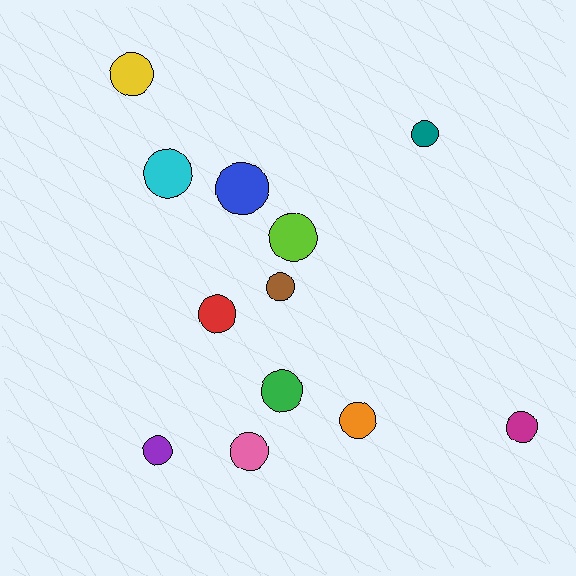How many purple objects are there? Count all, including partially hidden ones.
There is 1 purple object.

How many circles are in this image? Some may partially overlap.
There are 12 circles.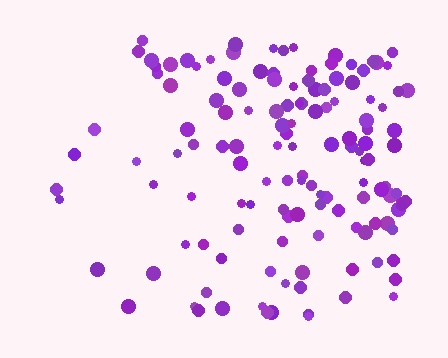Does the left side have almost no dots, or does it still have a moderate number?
Still a moderate number, just noticeably fewer than the right.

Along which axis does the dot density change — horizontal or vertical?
Horizontal.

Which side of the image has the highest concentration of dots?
The right.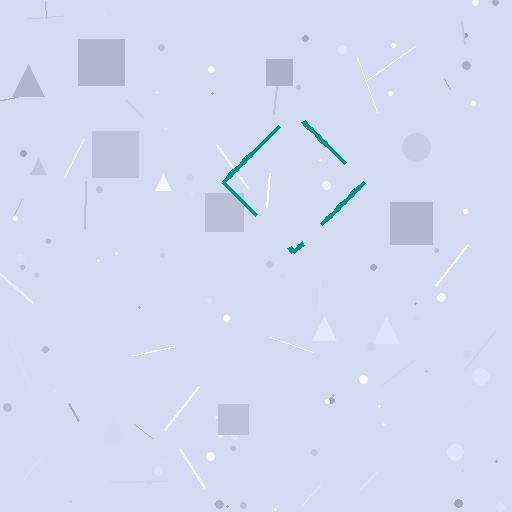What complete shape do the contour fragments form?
The contour fragments form a diamond.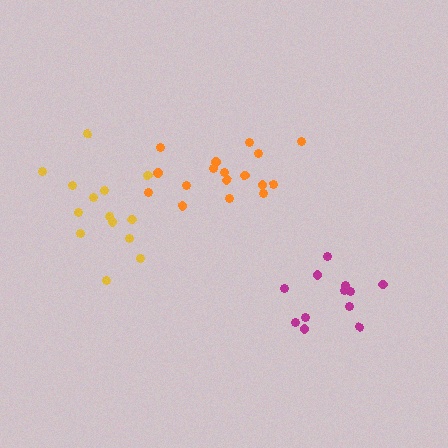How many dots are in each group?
Group 1: 17 dots, Group 2: 14 dots, Group 3: 12 dots (43 total).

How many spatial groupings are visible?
There are 3 spatial groupings.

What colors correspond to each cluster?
The clusters are colored: orange, yellow, magenta.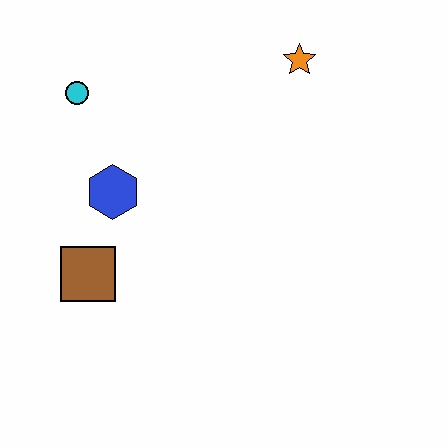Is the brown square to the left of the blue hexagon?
Yes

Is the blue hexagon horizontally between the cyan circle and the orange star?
Yes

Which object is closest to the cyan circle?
The blue hexagon is closest to the cyan circle.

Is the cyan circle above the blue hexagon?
Yes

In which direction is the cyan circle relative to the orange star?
The cyan circle is to the left of the orange star.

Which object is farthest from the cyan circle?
The orange star is farthest from the cyan circle.